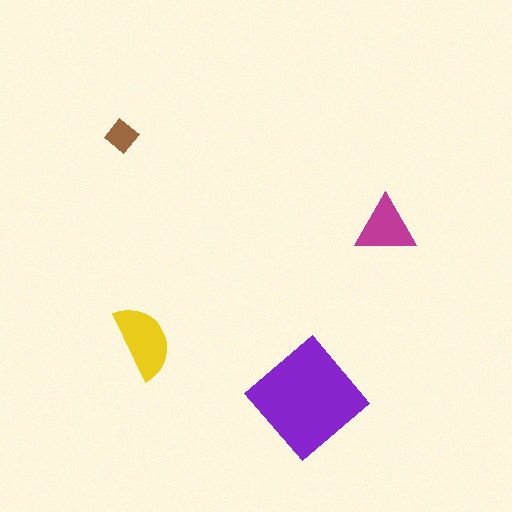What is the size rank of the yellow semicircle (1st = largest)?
2nd.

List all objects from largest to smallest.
The purple diamond, the yellow semicircle, the magenta triangle, the brown diamond.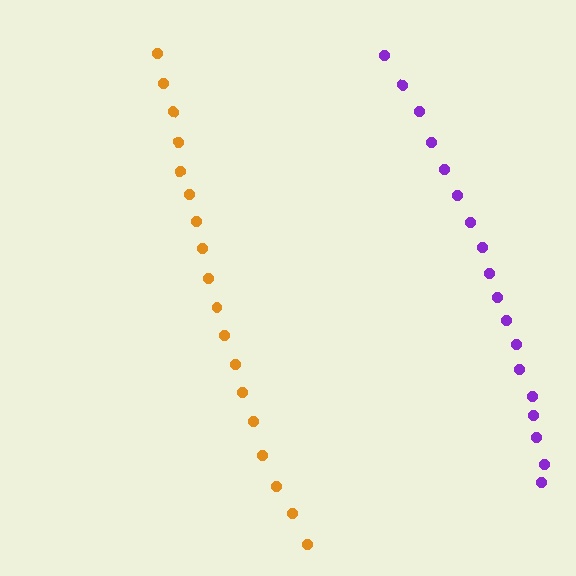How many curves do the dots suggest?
There are 2 distinct paths.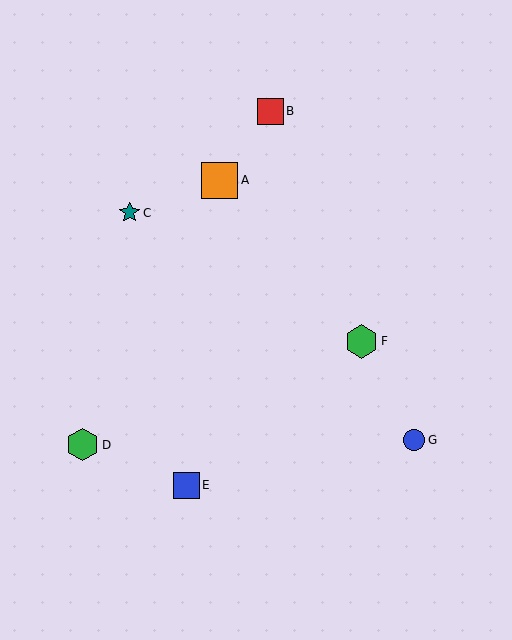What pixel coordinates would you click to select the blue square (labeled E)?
Click at (186, 485) to select the blue square E.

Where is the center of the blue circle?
The center of the blue circle is at (414, 440).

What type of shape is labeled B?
Shape B is a red square.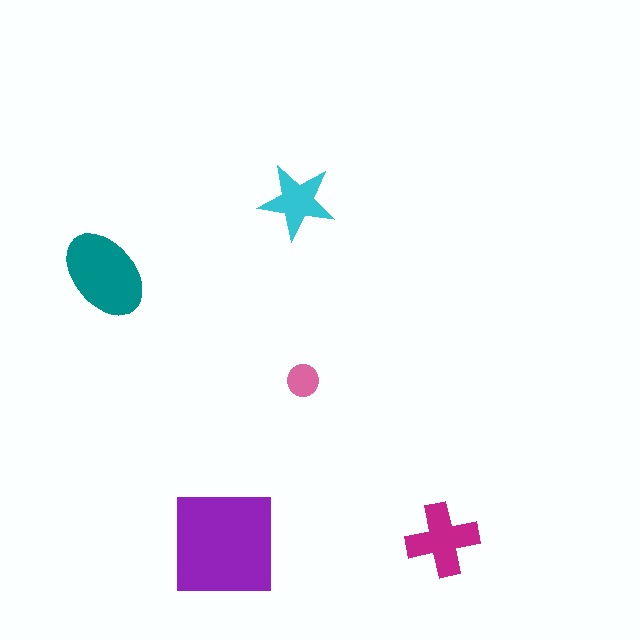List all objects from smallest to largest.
The pink circle, the cyan star, the magenta cross, the teal ellipse, the purple square.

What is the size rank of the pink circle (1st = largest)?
5th.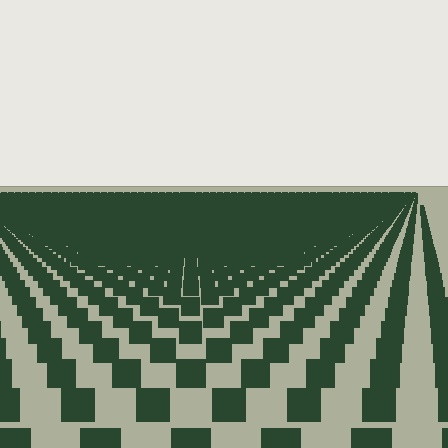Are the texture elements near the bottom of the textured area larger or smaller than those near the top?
Larger. Near the bottom, elements are closer to the viewer and appear at a bigger on-screen size.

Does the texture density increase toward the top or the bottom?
Density increases toward the top.